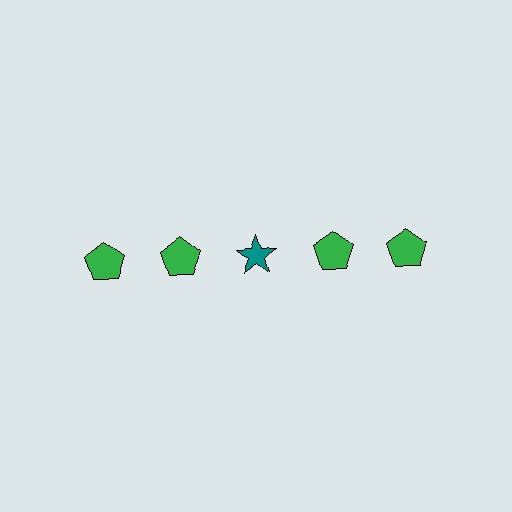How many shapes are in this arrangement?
There are 5 shapes arranged in a grid pattern.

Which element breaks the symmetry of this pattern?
The teal star in the top row, center column breaks the symmetry. All other shapes are green pentagons.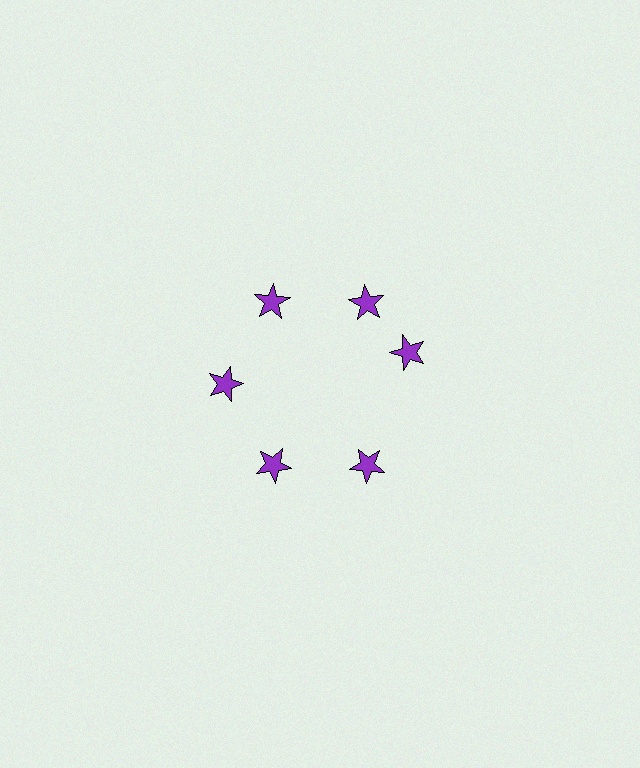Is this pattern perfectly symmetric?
No. The 6 purple stars are arranged in a ring, but one element near the 3 o'clock position is rotated out of alignment along the ring, breaking the 6-fold rotational symmetry.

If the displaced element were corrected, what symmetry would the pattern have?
It would have 6-fold rotational symmetry — the pattern would map onto itself every 60 degrees.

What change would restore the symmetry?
The symmetry would be restored by rotating it back into even spacing with its neighbors so that all 6 stars sit at equal angles and equal distance from the center.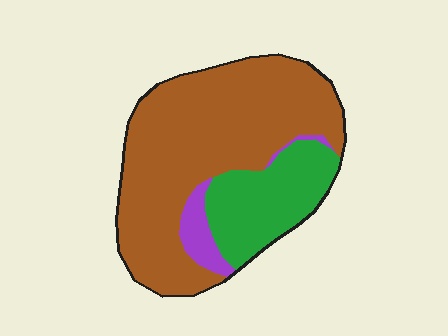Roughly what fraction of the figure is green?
Green covers around 25% of the figure.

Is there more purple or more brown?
Brown.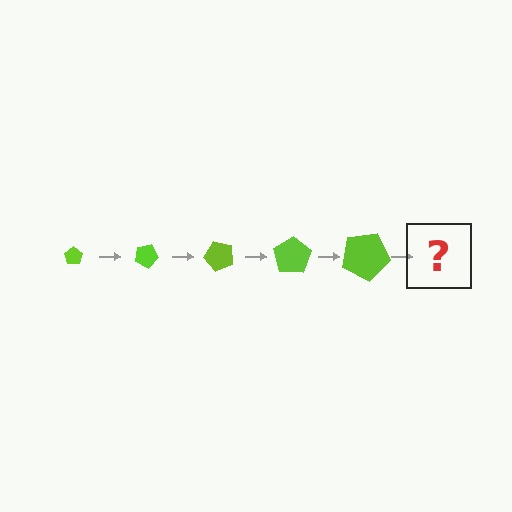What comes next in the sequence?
The next element should be a pentagon, larger than the previous one and rotated 125 degrees from the start.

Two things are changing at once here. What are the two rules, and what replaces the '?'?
The two rules are that the pentagon grows larger each step and it rotates 25 degrees each step. The '?' should be a pentagon, larger than the previous one and rotated 125 degrees from the start.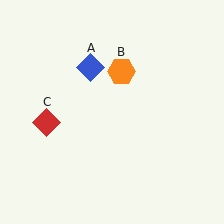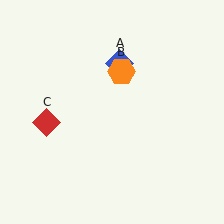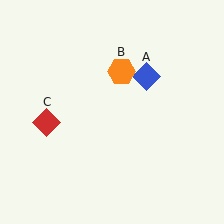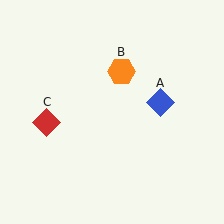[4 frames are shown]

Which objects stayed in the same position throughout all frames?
Orange hexagon (object B) and red diamond (object C) remained stationary.